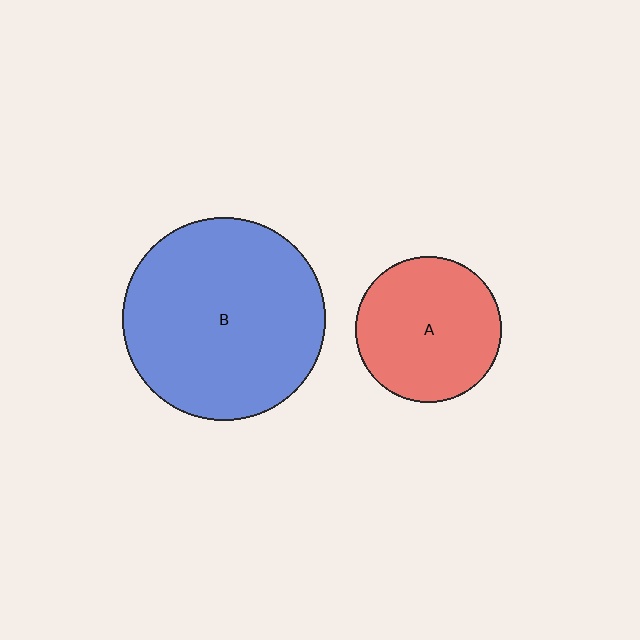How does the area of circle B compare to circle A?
Approximately 1.9 times.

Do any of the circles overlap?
No, none of the circles overlap.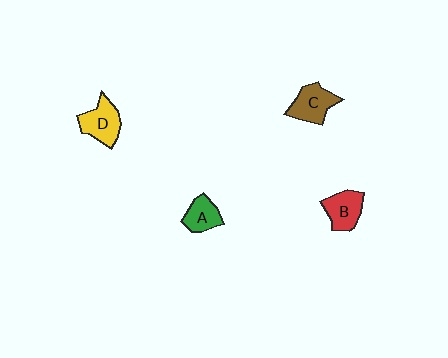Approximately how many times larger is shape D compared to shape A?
Approximately 1.4 times.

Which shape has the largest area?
Shape D (yellow).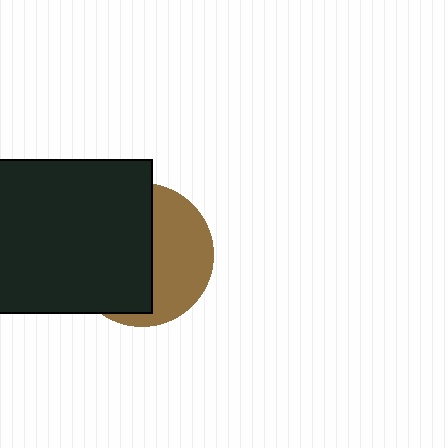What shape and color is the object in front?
The object in front is a black rectangle.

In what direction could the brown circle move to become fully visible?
The brown circle could move right. That would shift it out from behind the black rectangle entirely.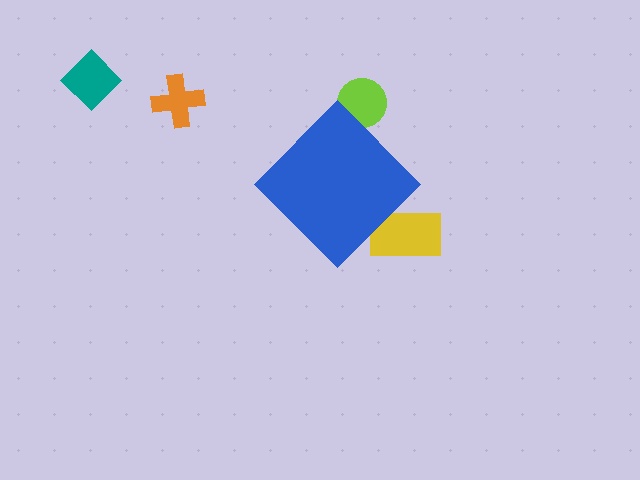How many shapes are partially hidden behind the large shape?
2 shapes are partially hidden.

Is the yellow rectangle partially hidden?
Yes, the yellow rectangle is partially hidden behind the blue diamond.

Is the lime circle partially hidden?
Yes, the lime circle is partially hidden behind the blue diamond.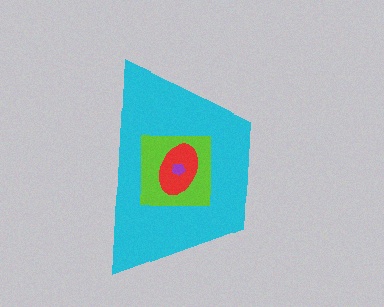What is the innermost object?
The purple pentagon.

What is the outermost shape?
The cyan trapezoid.